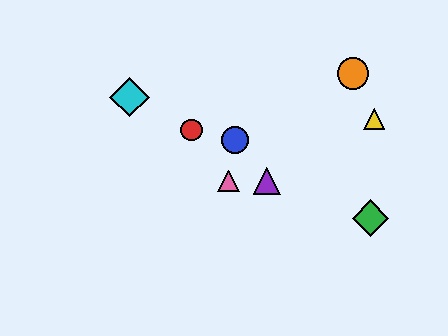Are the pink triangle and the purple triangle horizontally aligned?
Yes, both are at y≈181.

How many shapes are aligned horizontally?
2 shapes (the purple triangle, the pink triangle) are aligned horizontally.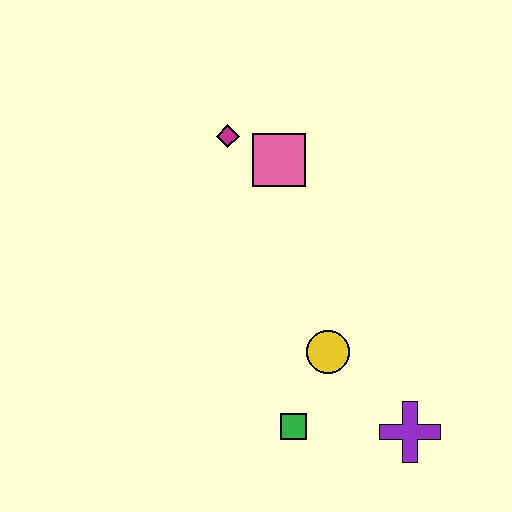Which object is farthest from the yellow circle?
The magenta diamond is farthest from the yellow circle.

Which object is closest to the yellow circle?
The green square is closest to the yellow circle.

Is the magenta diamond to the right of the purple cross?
No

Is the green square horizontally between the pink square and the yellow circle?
Yes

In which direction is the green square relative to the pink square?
The green square is below the pink square.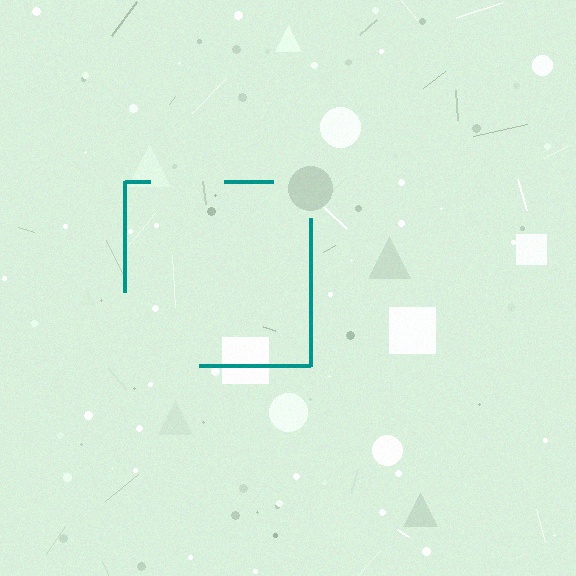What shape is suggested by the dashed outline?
The dashed outline suggests a square.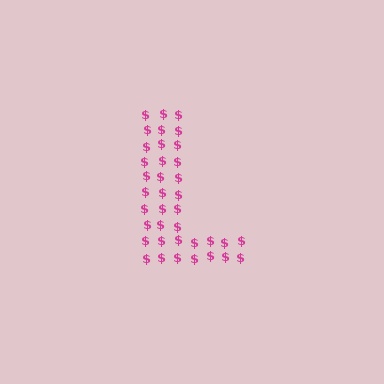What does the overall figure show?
The overall figure shows the letter L.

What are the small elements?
The small elements are dollar signs.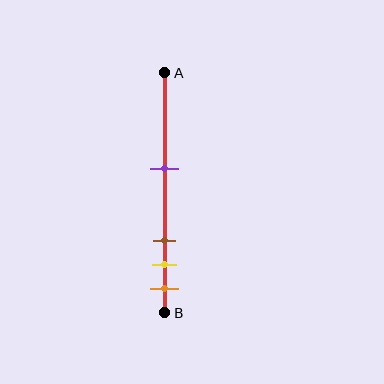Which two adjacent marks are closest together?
The yellow and orange marks are the closest adjacent pair.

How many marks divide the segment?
There are 4 marks dividing the segment.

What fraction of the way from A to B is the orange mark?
The orange mark is approximately 90% (0.9) of the way from A to B.